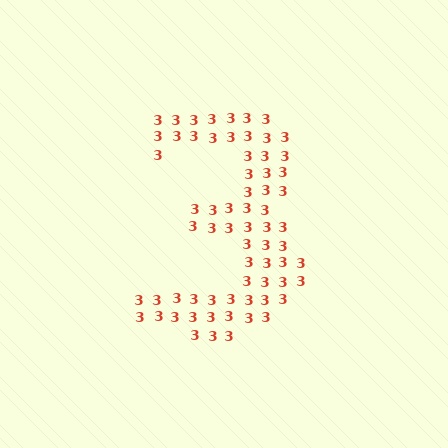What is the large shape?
The large shape is the digit 3.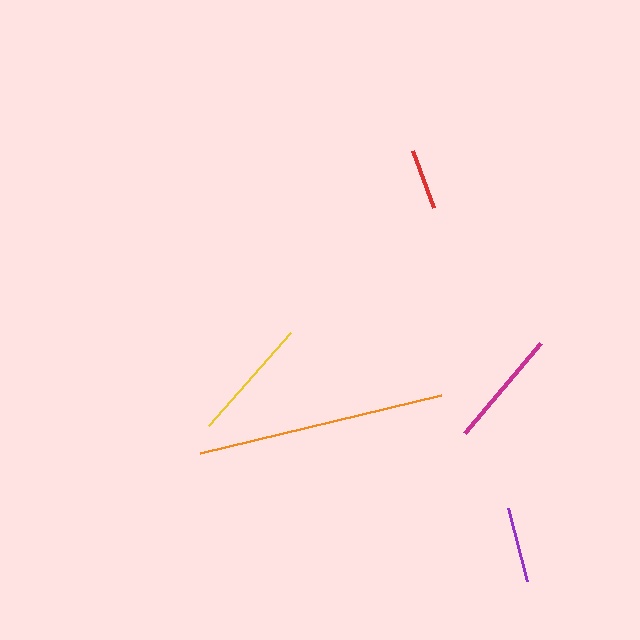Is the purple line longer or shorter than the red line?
The purple line is longer than the red line.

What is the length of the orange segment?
The orange segment is approximately 247 pixels long.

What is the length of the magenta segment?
The magenta segment is approximately 118 pixels long.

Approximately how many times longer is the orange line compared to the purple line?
The orange line is approximately 3.3 times the length of the purple line.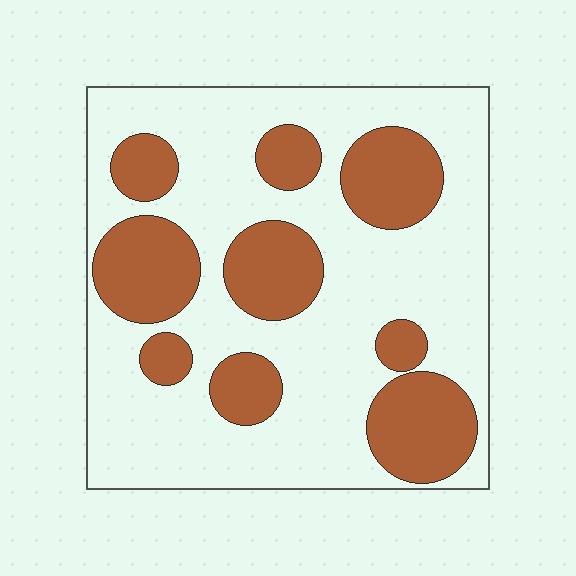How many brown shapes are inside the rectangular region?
9.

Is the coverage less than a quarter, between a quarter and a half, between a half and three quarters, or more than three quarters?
Between a quarter and a half.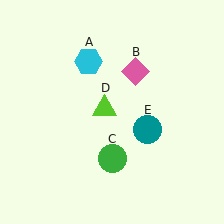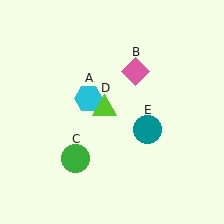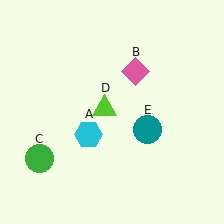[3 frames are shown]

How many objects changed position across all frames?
2 objects changed position: cyan hexagon (object A), green circle (object C).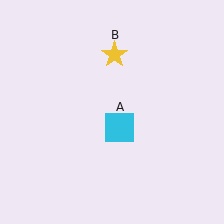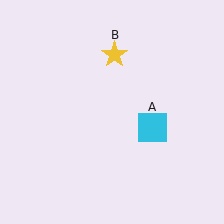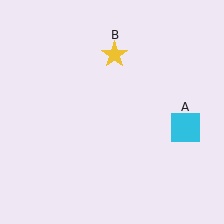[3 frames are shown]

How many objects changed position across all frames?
1 object changed position: cyan square (object A).